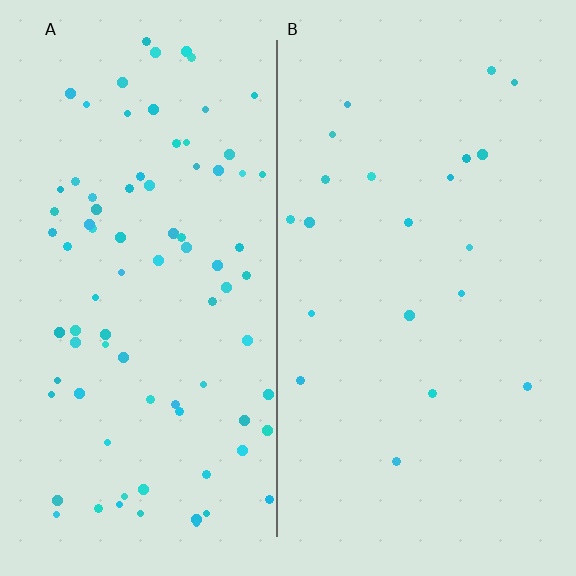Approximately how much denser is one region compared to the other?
Approximately 4.0× — region A over region B.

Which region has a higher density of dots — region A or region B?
A (the left).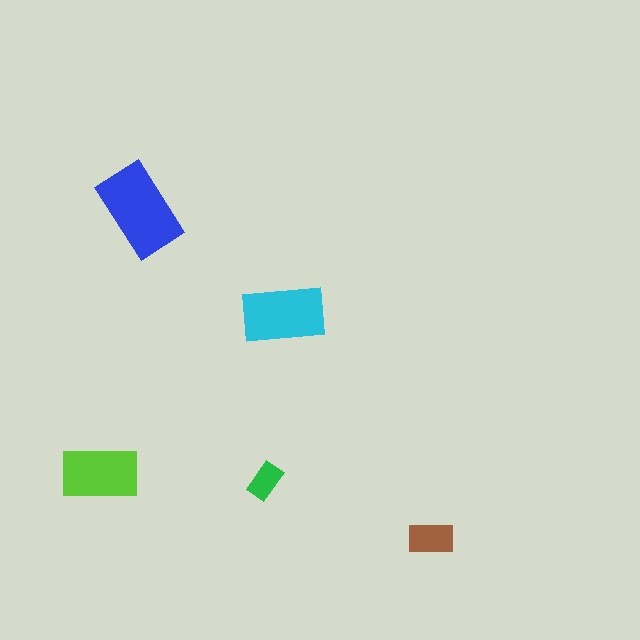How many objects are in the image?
There are 5 objects in the image.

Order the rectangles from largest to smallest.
the blue one, the cyan one, the lime one, the brown one, the green one.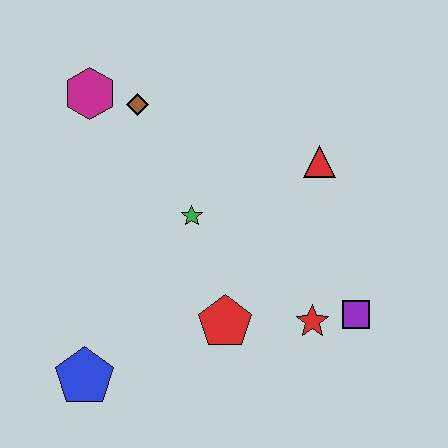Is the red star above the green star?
No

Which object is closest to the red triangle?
The green star is closest to the red triangle.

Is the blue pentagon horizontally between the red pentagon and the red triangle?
No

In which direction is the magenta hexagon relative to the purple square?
The magenta hexagon is to the left of the purple square.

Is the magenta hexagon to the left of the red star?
Yes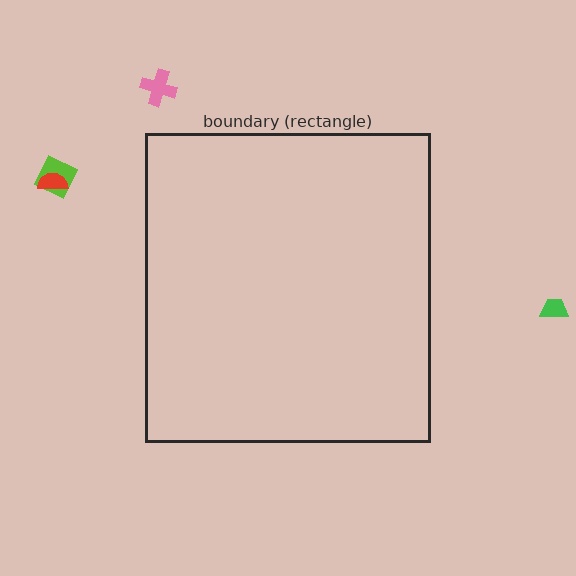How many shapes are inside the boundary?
0 inside, 4 outside.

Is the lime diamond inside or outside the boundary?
Outside.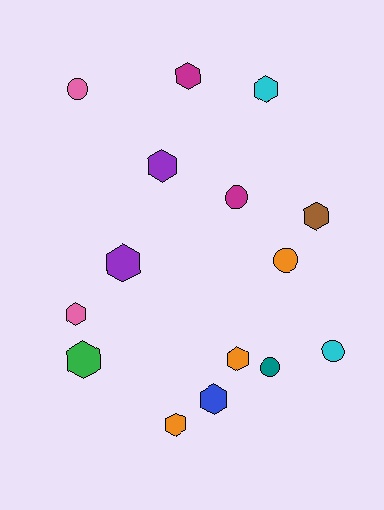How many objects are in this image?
There are 15 objects.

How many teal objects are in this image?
There is 1 teal object.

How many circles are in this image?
There are 5 circles.